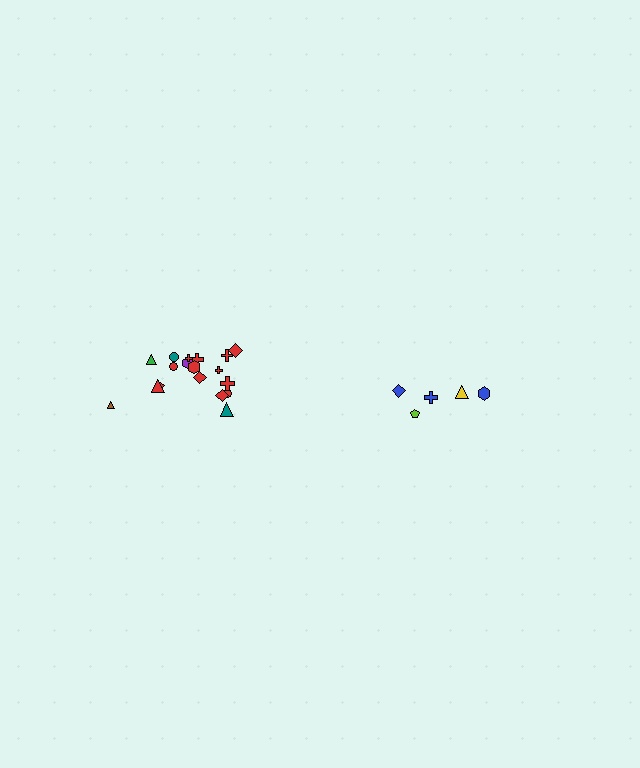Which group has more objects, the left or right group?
The left group.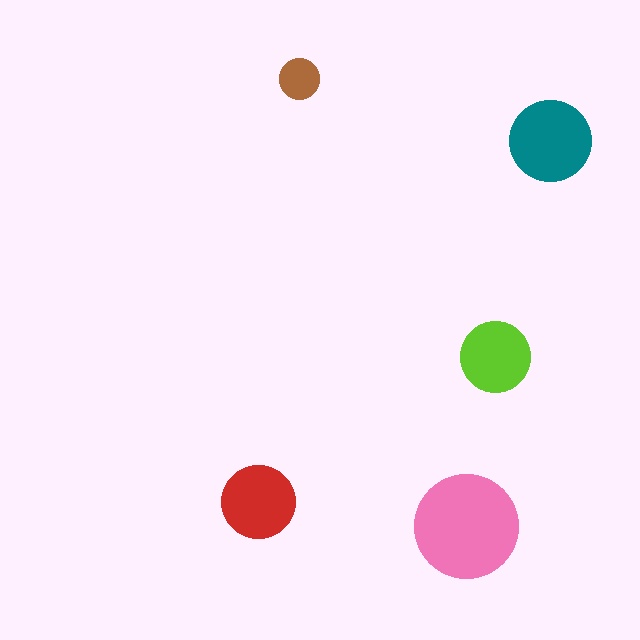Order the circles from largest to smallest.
the pink one, the teal one, the red one, the lime one, the brown one.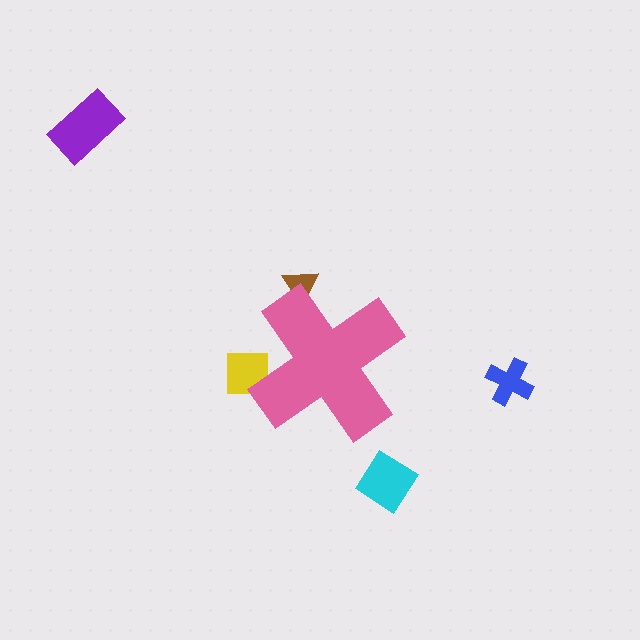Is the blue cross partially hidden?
No, the blue cross is fully visible.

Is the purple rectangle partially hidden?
No, the purple rectangle is fully visible.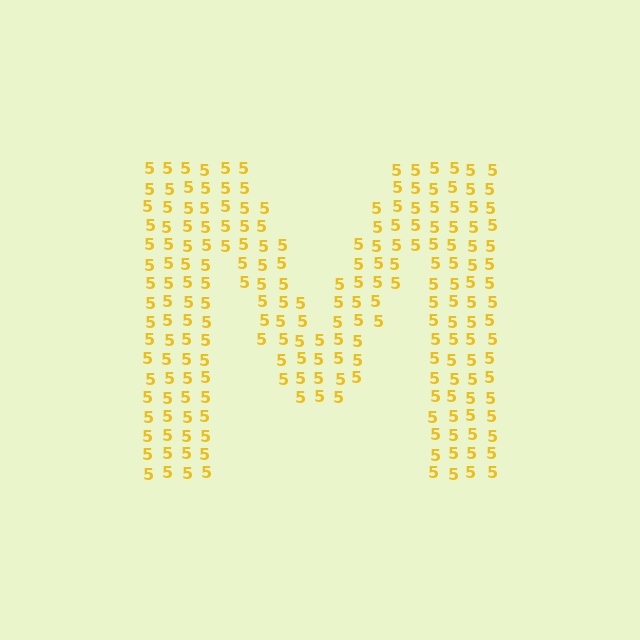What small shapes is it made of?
It is made of small digit 5's.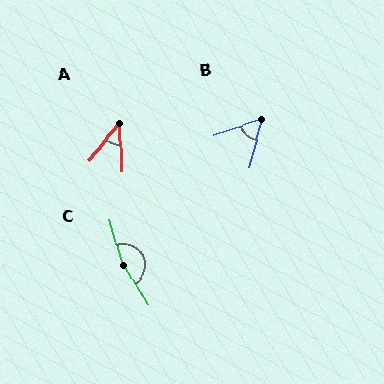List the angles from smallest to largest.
A (43°), B (57°), C (165°).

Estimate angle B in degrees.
Approximately 57 degrees.